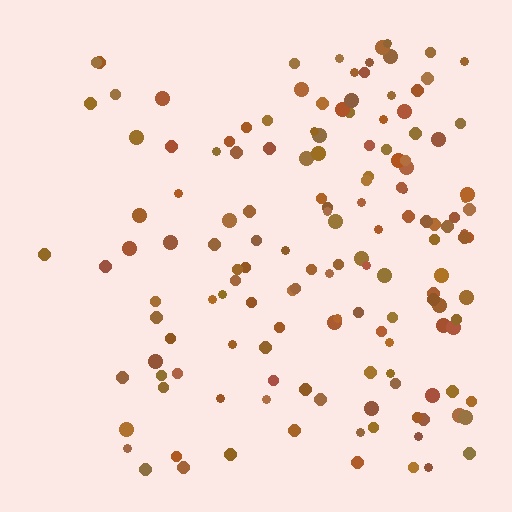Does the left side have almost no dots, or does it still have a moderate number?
Still a moderate number, just noticeably fewer than the right.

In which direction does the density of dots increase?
From left to right, with the right side densest.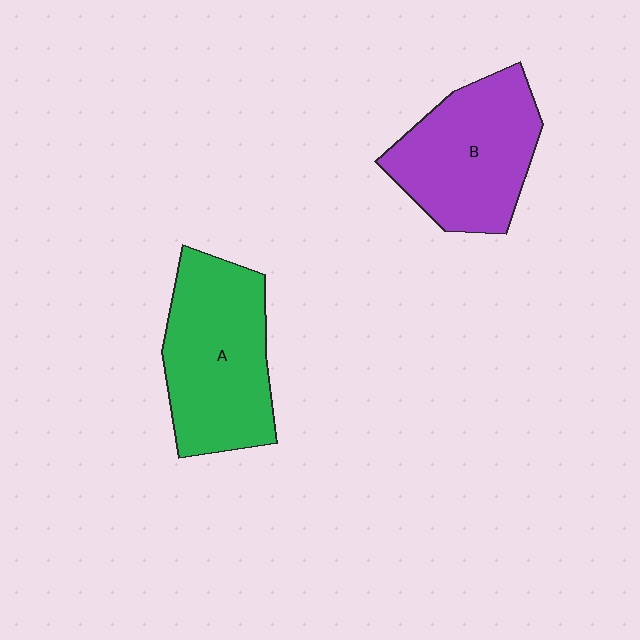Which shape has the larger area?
Shape A (green).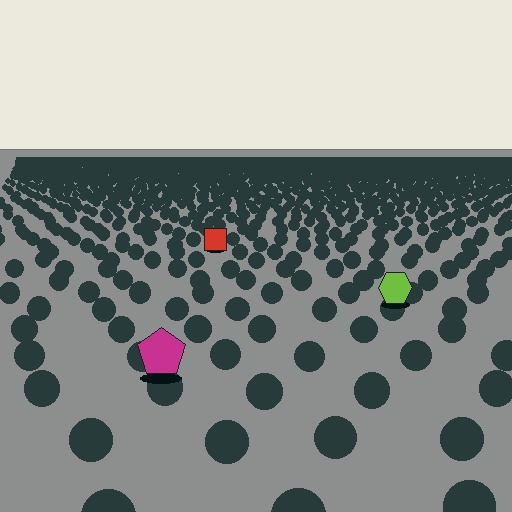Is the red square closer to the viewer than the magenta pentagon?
No. The magenta pentagon is closer — you can tell from the texture gradient: the ground texture is coarser near it.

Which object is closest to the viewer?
The magenta pentagon is closest. The texture marks near it are larger and more spread out.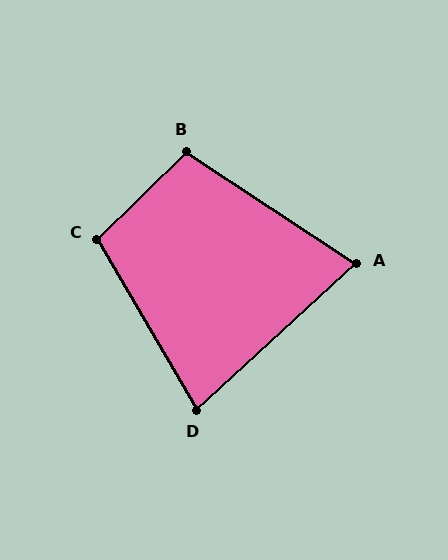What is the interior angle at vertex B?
Approximately 102 degrees (obtuse).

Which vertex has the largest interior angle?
C, at approximately 104 degrees.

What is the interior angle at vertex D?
Approximately 78 degrees (acute).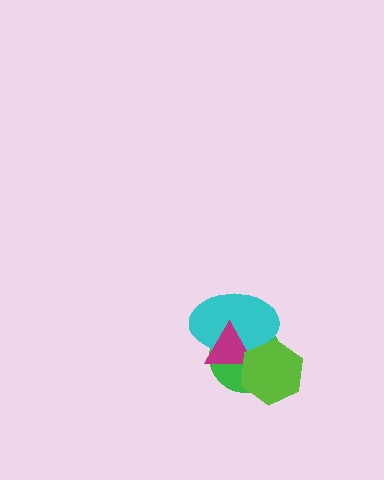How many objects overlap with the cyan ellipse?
3 objects overlap with the cyan ellipse.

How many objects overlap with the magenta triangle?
3 objects overlap with the magenta triangle.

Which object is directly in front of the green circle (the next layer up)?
The cyan ellipse is directly in front of the green circle.